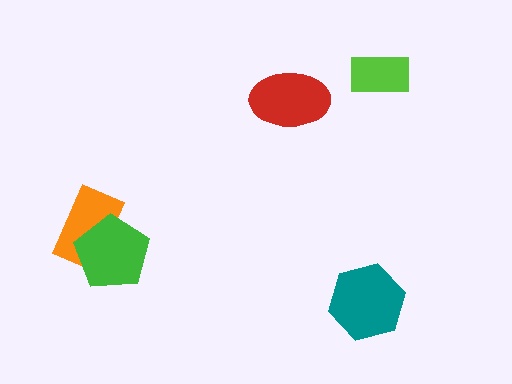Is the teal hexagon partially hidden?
No, no other shape covers it.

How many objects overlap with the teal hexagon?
0 objects overlap with the teal hexagon.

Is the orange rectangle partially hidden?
Yes, it is partially covered by another shape.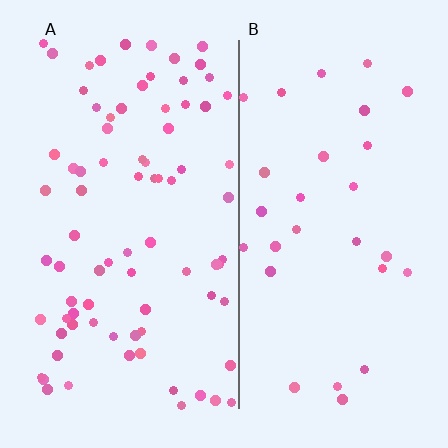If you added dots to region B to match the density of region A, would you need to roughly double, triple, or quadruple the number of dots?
Approximately triple.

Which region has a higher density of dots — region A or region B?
A (the left).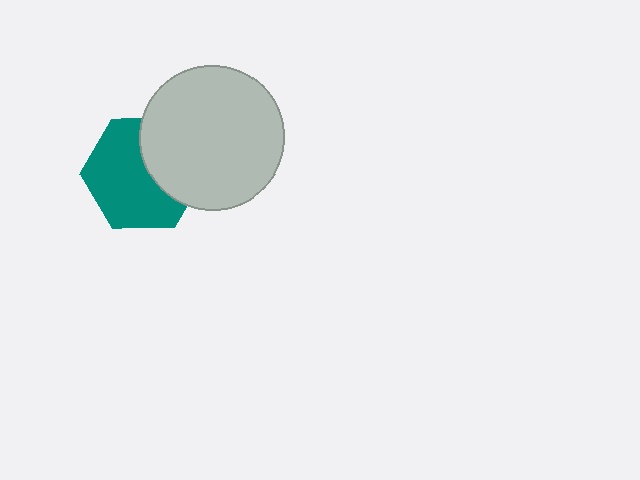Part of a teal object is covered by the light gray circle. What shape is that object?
It is a hexagon.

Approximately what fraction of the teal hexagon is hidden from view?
Roughly 36% of the teal hexagon is hidden behind the light gray circle.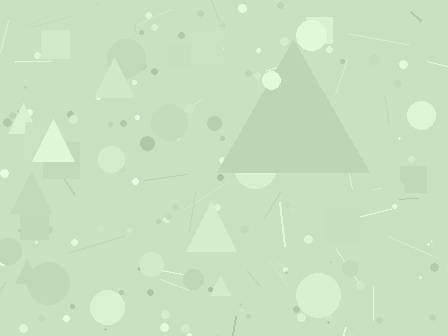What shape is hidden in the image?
A triangle is hidden in the image.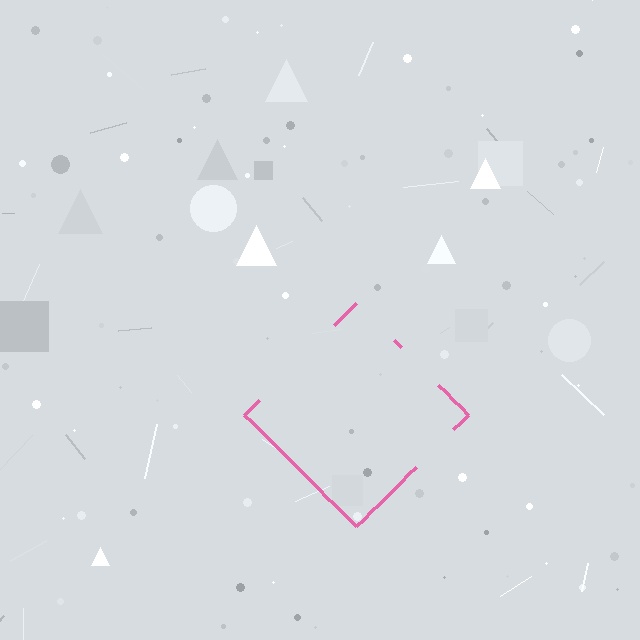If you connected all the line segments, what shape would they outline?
They would outline a diamond.